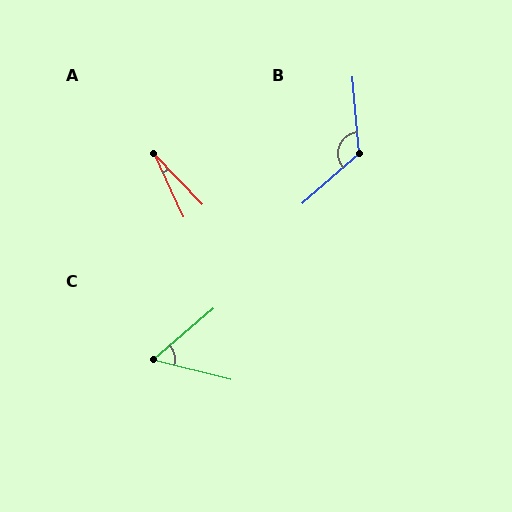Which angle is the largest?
B, at approximately 126 degrees.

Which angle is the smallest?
A, at approximately 19 degrees.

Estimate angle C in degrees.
Approximately 55 degrees.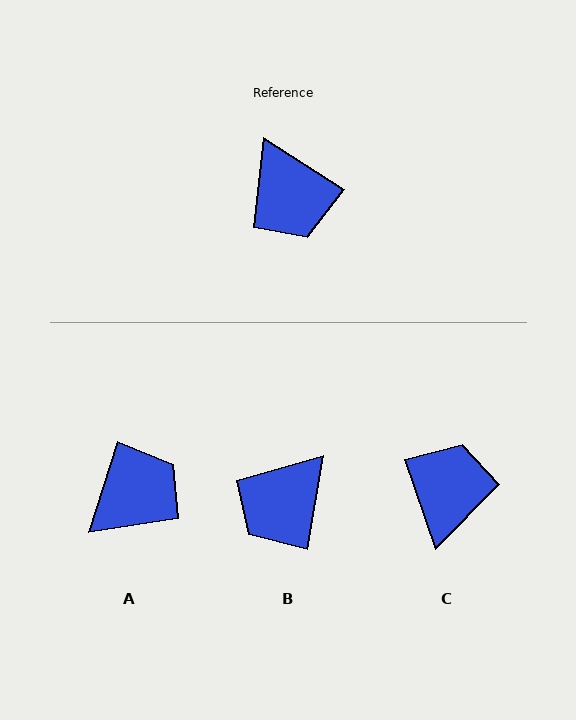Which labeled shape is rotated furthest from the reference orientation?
C, about 142 degrees away.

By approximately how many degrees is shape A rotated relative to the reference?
Approximately 105 degrees counter-clockwise.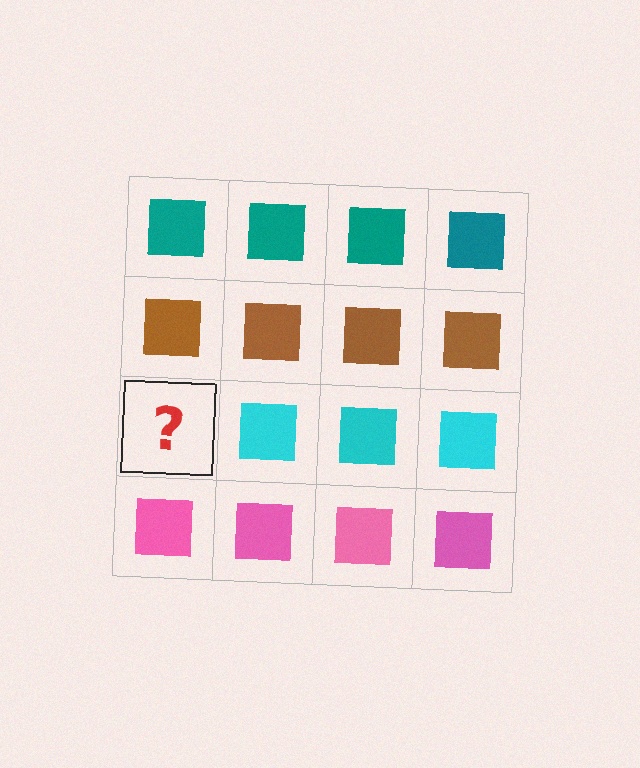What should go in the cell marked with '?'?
The missing cell should contain a cyan square.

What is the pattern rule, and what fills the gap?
The rule is that each row has a consistent color. The gap should be filled with a cyan square.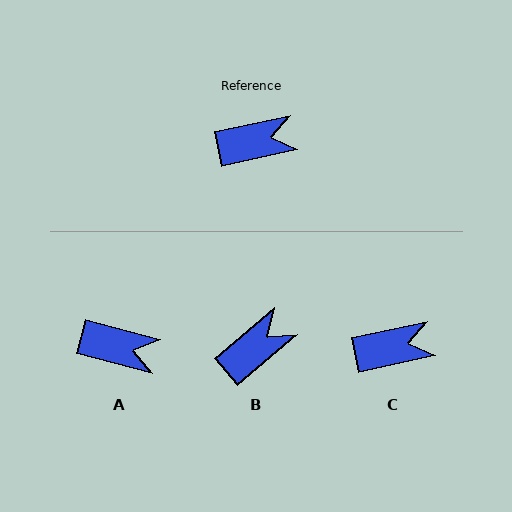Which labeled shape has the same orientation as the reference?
C.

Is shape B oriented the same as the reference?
No, it is off by about 28 degrees.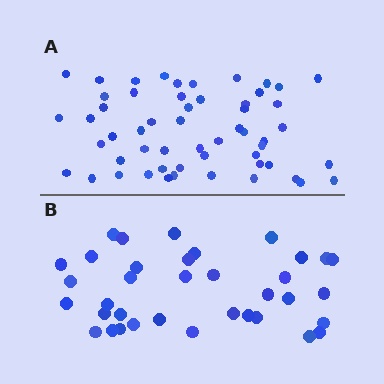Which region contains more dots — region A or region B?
Region A (the top region) has more dots.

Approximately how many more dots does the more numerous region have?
Region A has approximately 20 more dots than region B.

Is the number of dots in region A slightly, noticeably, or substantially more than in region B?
Region A has substantially more. The ratio is roughly 1.5 to 1.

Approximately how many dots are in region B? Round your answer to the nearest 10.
About 40 dots. (The exact count is 36, which rounds to 40.)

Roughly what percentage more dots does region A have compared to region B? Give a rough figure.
About 55% more.